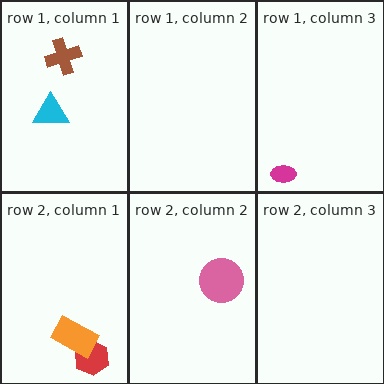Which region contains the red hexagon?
The row 2, column 1 region.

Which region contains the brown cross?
The row 1, column 1 region.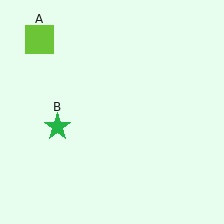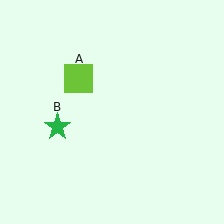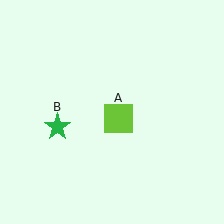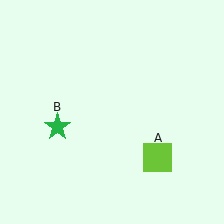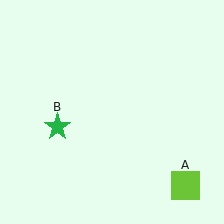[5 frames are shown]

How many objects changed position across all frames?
1 object changed position: lime square (object A).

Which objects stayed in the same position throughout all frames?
Green star (object B) remained stationary.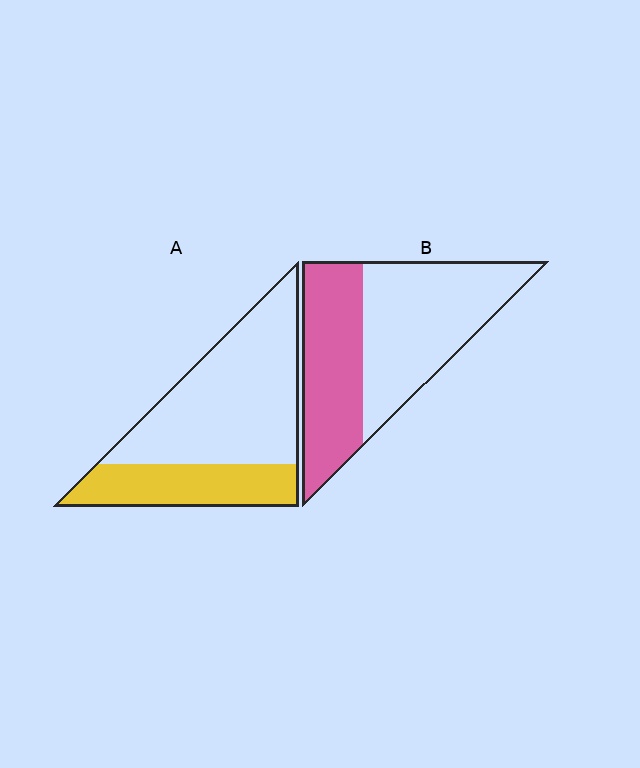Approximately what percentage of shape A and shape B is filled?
A is approximately 30% and B is approximately 45%.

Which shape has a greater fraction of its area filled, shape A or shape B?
Shape B.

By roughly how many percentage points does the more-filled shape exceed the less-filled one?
By roughly 10 percentage points (B over A).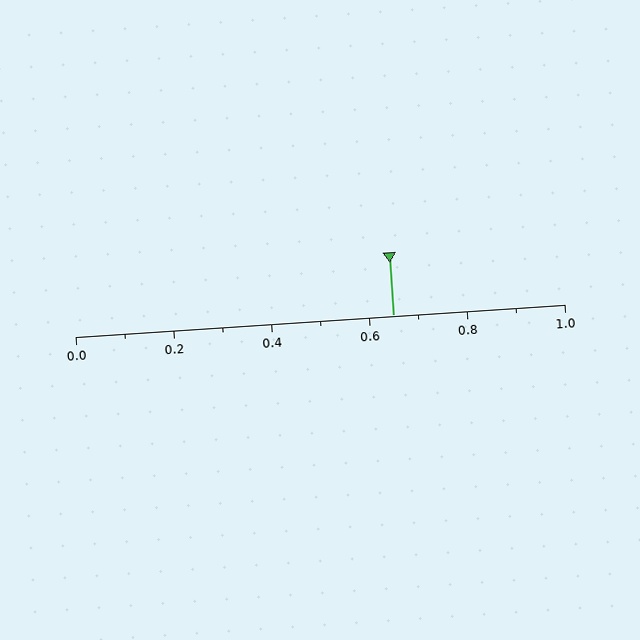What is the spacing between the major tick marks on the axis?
The major ticks are spaced 0.2 apart.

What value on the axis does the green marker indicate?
The marker indicates approximately 0.65.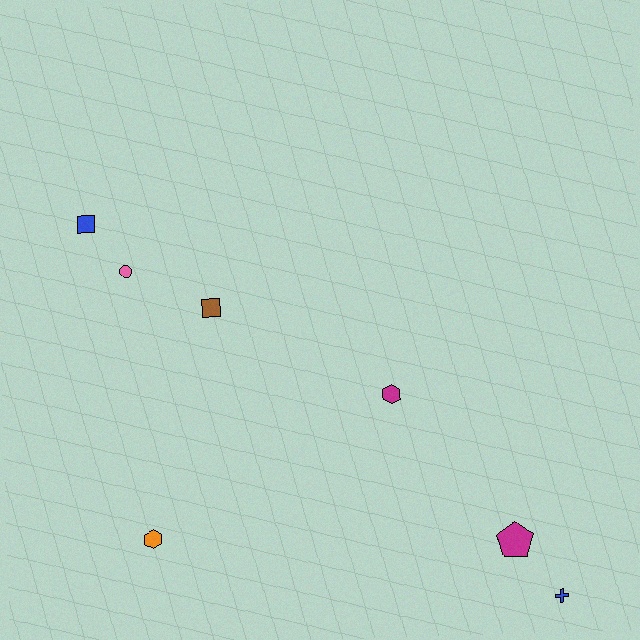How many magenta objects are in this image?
There are 2 magenta objects.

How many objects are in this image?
There are 7 objects.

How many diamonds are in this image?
There are no diamonds.